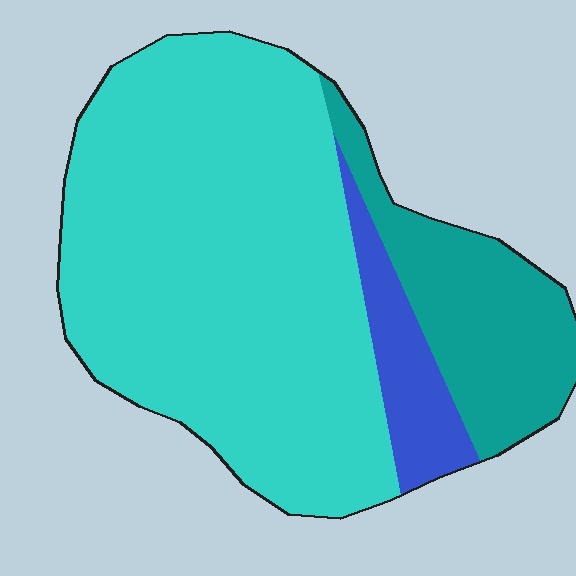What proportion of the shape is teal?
Teal takes up less than a quarter of the shape.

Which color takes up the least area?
Blue, at roughly 10%.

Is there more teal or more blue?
Teal.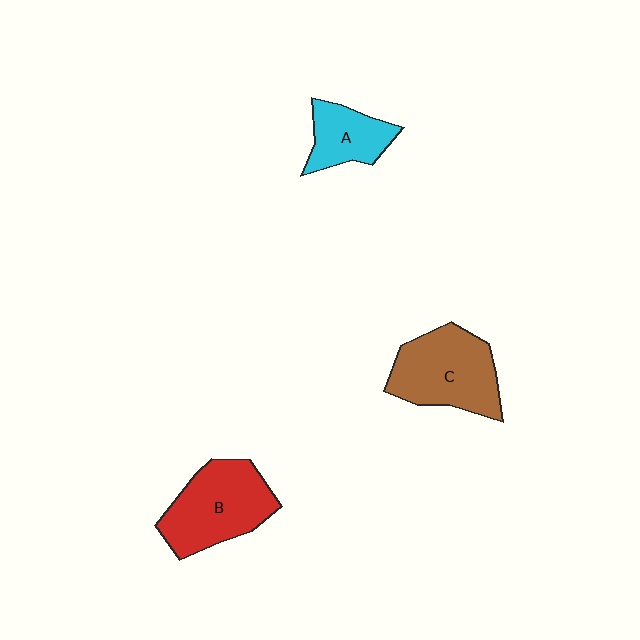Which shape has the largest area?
Shape C (brown).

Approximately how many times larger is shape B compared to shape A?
Approximately 1.7 times.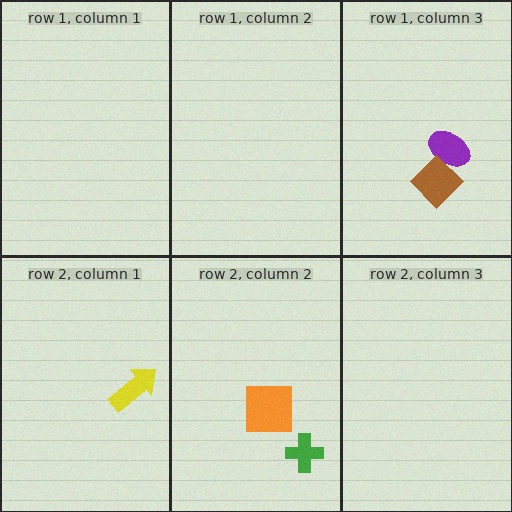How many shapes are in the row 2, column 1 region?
1.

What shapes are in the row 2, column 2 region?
The green cross, the orange square.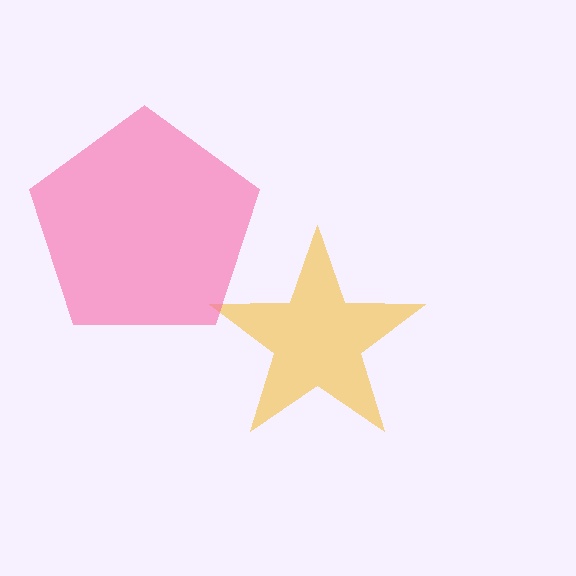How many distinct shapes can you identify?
There are 2 distinct shapes: a yellow star, a pink pentagon.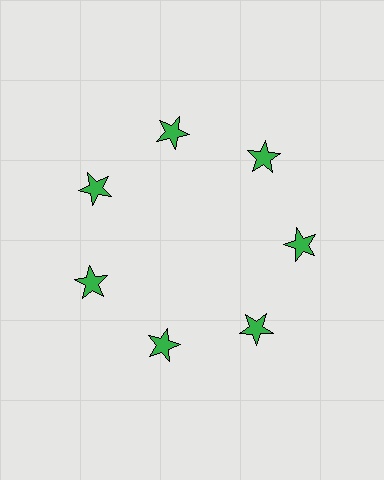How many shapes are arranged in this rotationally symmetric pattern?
There are 7 shapes, arranged in 7 groups of 1.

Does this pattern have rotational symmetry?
Yes, this pattern has 7-fold rotational symmetry. It looks the same after rotating 51 degrees around the center.